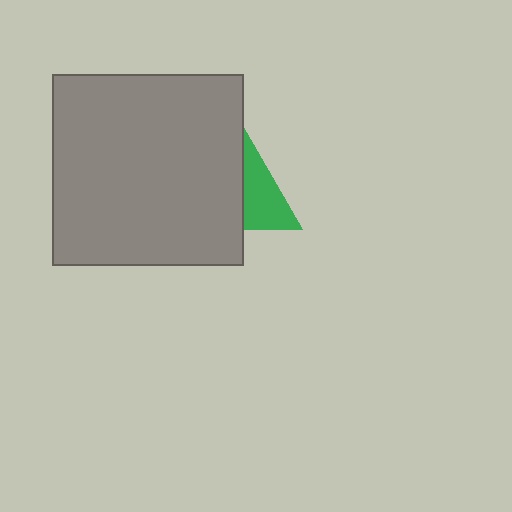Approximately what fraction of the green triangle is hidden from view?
Roughly 52% of the green triangle is hidden behind the gray square.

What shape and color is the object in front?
The object in front is a gray square.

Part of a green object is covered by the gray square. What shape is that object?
It is a triangle.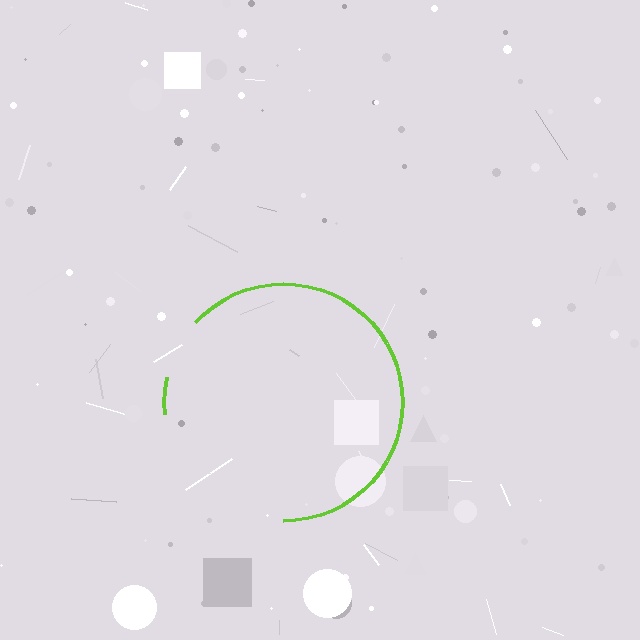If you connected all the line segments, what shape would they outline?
They would outline a circle.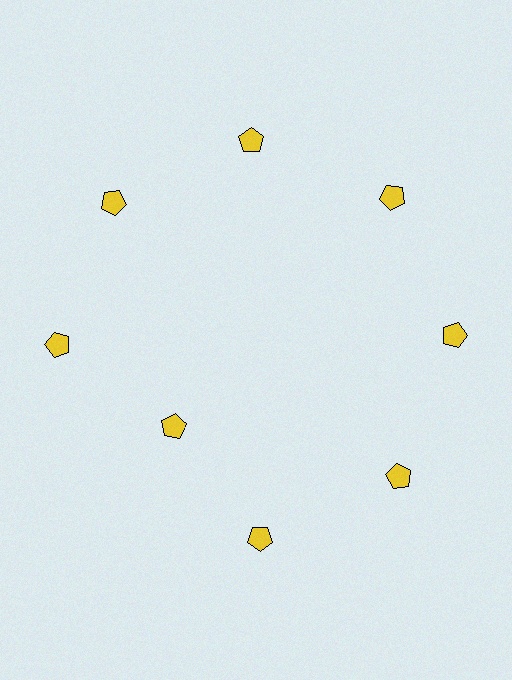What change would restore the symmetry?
The symmetry would be restored by moving it outward, back onto the ring so that all 8 pentagons sit at equal angles and equal distance from the center.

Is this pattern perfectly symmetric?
No. The 8 yellow pentagons are arranged in a ring, but one element near the 8 o'clock position is pulled inward toward the center, breaking the 8-fold rotational symmetry.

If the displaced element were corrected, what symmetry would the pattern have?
It would have 8-fold rotational symmetry — the pattern would map onto itself every 45 degrees.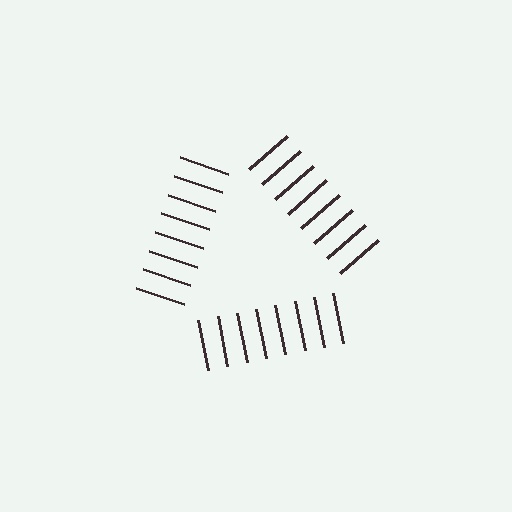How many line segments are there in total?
24 — 8 along each of the 3 edges.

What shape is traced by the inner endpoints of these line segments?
An illusory triangle — the line segments terminate on its edges but no continuous stroke is drawn.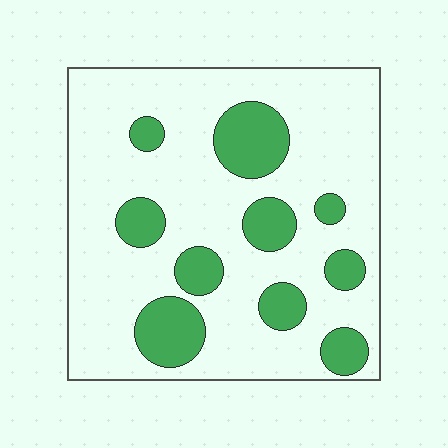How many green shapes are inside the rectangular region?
10.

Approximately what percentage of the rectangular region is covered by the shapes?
Approximately 20%.